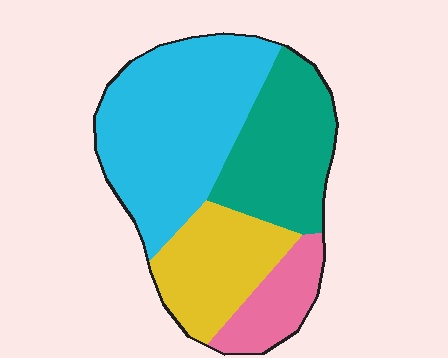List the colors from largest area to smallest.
From largest to smallest: cyan, teal, yellow, pink.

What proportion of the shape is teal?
Teal takes up between a quarter and a half of the shape.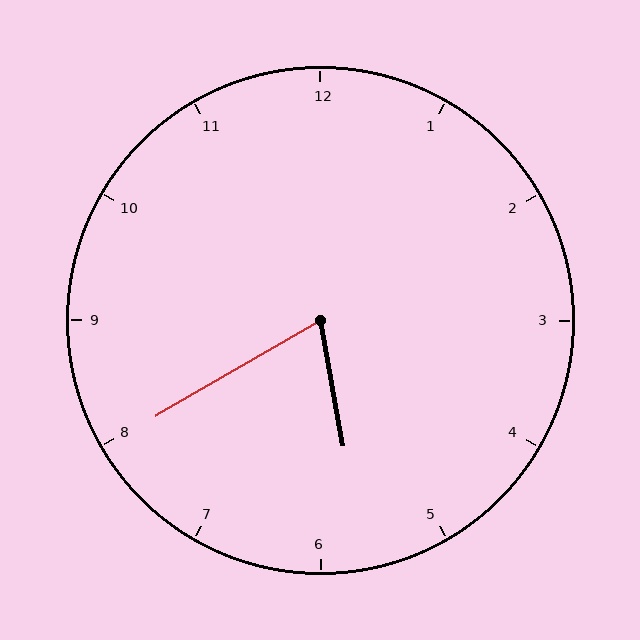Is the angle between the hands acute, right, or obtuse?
It is acute.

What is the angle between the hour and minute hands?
Approximately 70 degrees.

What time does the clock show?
5:40.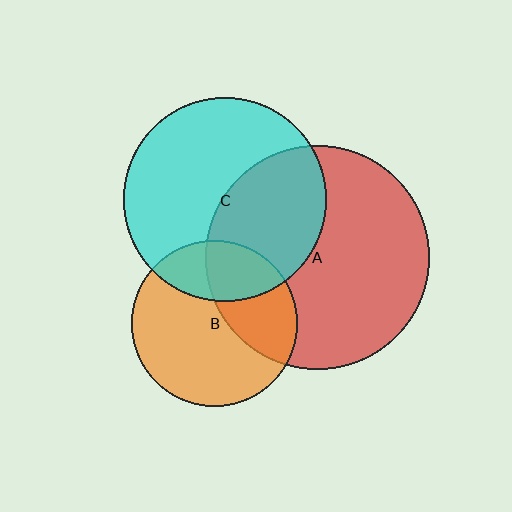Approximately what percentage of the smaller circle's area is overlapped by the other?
Approximately 35%.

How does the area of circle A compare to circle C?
Approximately 1.2 times.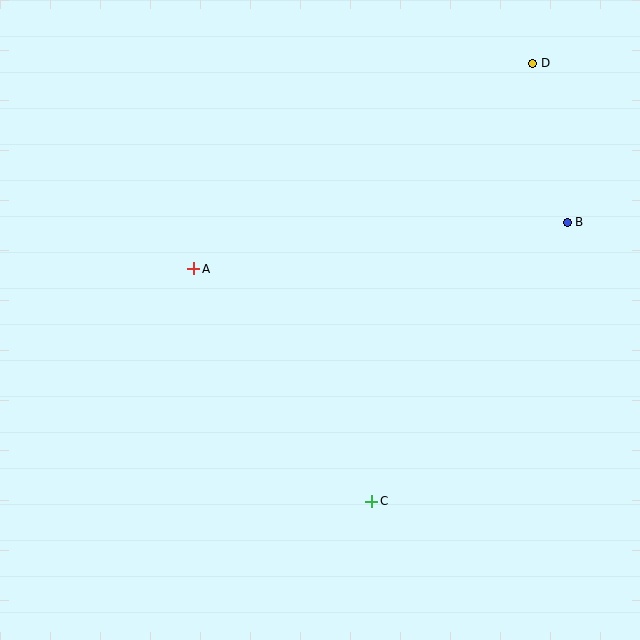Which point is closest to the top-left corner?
Point A is closest to the top-left corner.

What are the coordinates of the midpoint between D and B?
The midpoint between D and B is at (550, 143).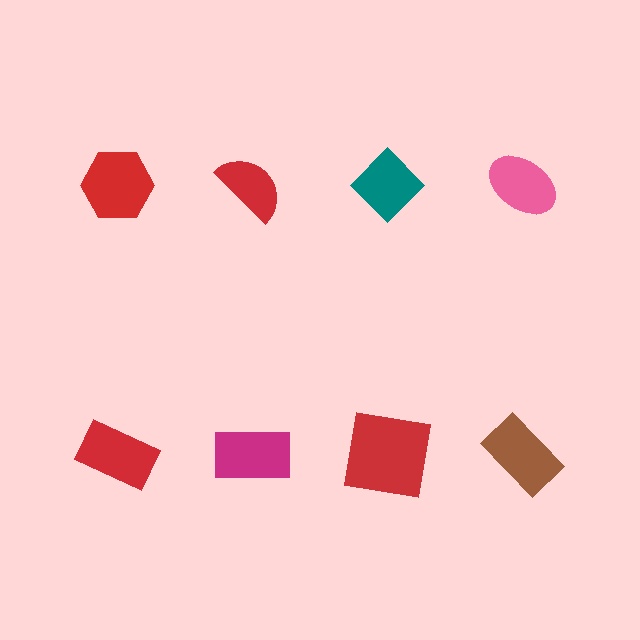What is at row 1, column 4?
A pink ellipse.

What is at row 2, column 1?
A red rectangle.